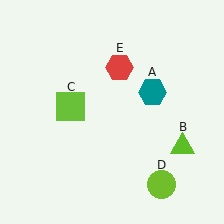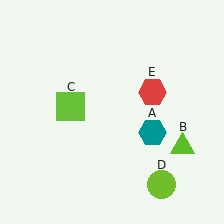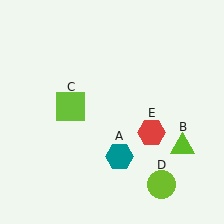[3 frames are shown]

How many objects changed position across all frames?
2 objects changed position: teal hexagon (object A), red hexagon (object E).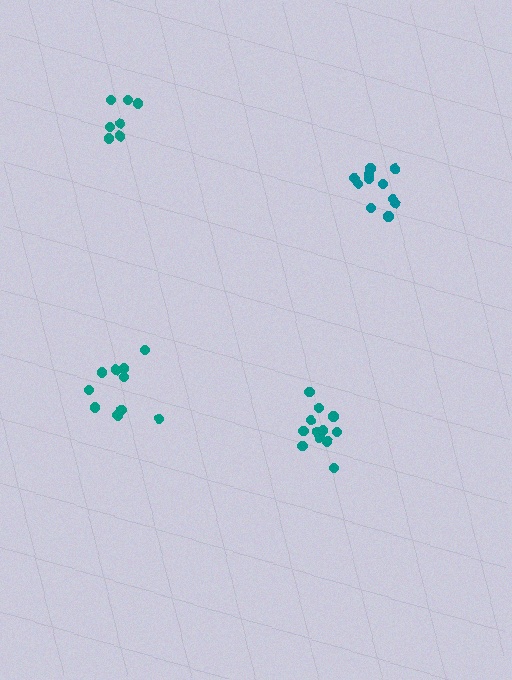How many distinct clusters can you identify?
There are 4 distinct clusters.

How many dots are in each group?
Group 1: 12 dots, Group 2: 11 dots, Group 3: 10 dots, Group 4: 7 dots (40 total).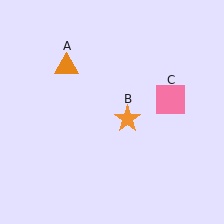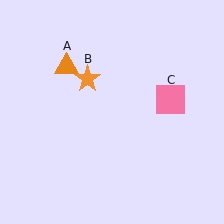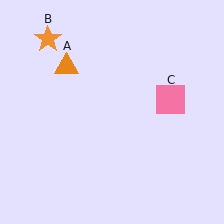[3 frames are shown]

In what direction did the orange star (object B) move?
The orange star (object B) moved up and to the left.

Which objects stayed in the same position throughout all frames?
Orange triangle (object A) and pink square (object C) remained stationary.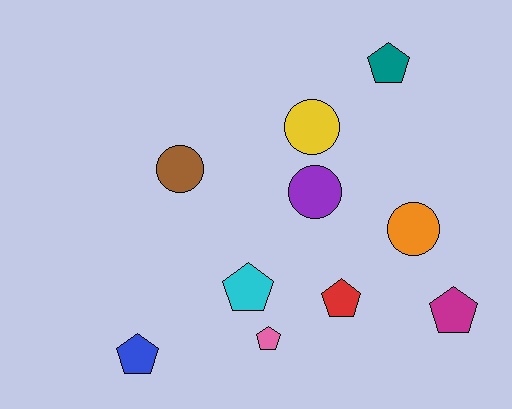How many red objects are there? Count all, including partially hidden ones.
There is 1 red object.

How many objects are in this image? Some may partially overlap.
There are 10 objects.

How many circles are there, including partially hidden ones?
There are 4 circles.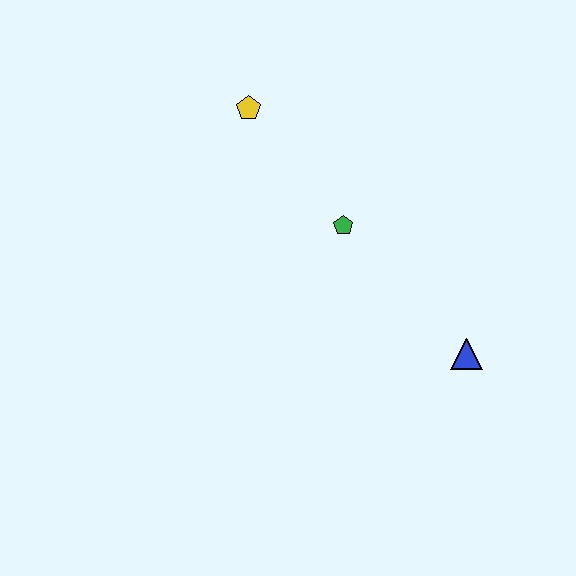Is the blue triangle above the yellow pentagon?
No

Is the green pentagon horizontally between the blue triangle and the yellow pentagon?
Yes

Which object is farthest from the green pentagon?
The blue triangle is farthest from the green pentagon.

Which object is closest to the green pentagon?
The yellow pentagon is closest to the green pentagon.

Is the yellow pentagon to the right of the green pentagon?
No